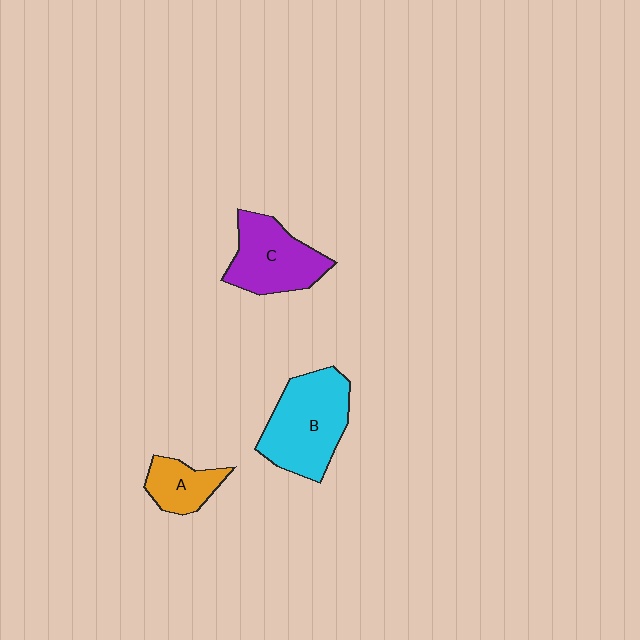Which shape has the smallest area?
Shape A (orange).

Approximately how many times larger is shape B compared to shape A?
Approximately 2.2 times.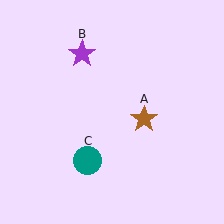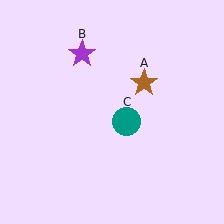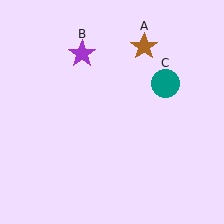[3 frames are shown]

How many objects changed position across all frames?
2 objects changed position: brown star (object A), teal circle (object C).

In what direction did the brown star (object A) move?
The brown star (object A) moved up.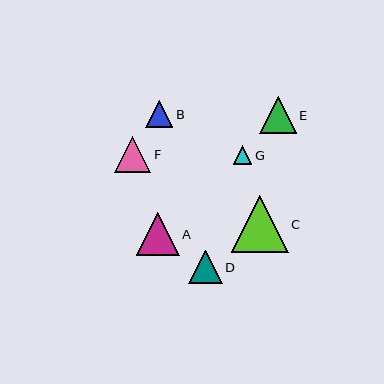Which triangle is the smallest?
Triangle G is the smallest with a size of approximately 19 pixels.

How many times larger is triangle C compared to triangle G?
Triangle C is approximately 3.0 times the size of triangle G.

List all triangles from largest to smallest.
From largest to smallest: C, A, F, E, D, B, G.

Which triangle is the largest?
Triangle C is the largest with a size of approximately 57 pixels.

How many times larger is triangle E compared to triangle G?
Triangle E is approximately 1.9 times the size of triangle G.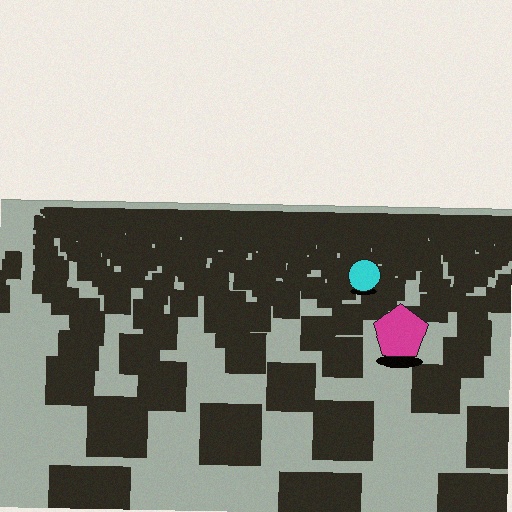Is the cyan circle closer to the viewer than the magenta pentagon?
No. The magenta pentagon is closer — you can tell from the texture gradient: the ground texture is coarser near it.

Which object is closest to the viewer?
The magenta pentagon is closest. The texture marks near it are larger and more spread out.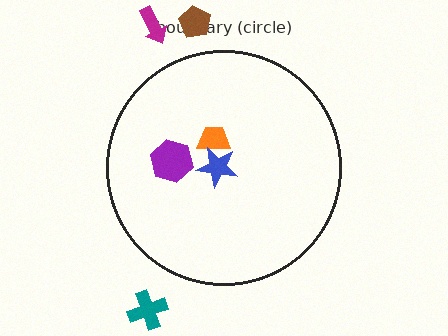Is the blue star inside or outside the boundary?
Inside.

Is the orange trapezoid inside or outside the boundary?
Inside.